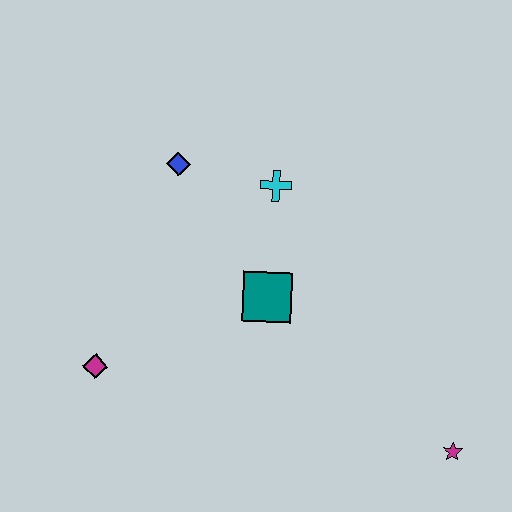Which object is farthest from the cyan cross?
The magenta star is farthest from the cyan cross.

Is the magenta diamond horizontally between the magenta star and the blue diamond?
No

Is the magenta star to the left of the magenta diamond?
No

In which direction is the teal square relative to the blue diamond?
The teal square is below the blue diamond.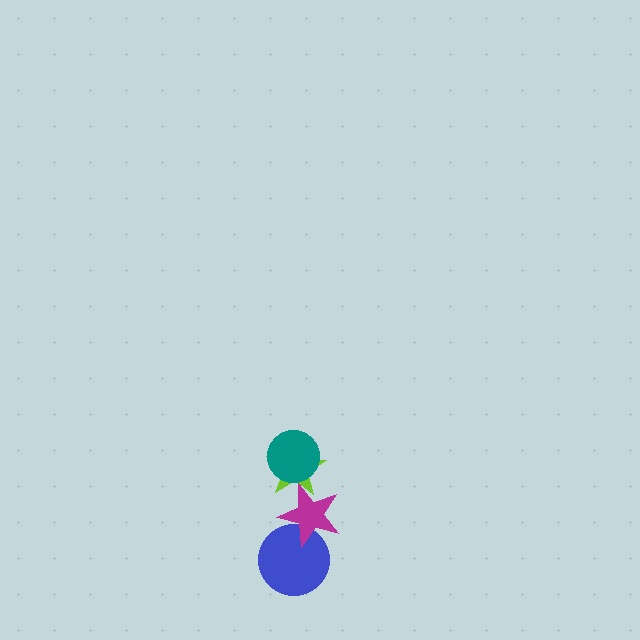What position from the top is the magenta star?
The magenta star is 3rd from the top.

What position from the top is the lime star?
The lime star is 2nd from the top.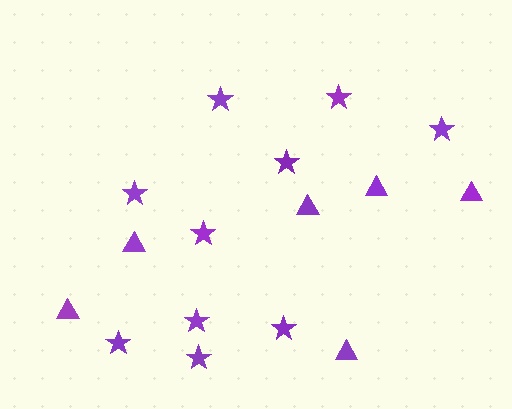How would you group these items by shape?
There are 2 groups: one group of stars (10) and one group of triangles (6).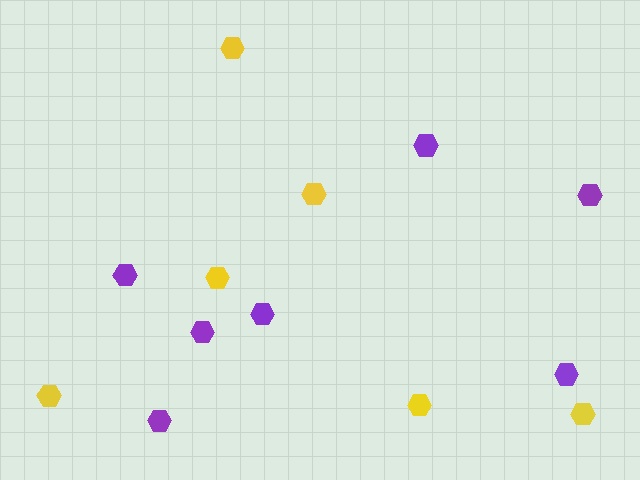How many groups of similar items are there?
There are 2 groups: one group of yellow hexagons (6) and one group of purple hexagons (7).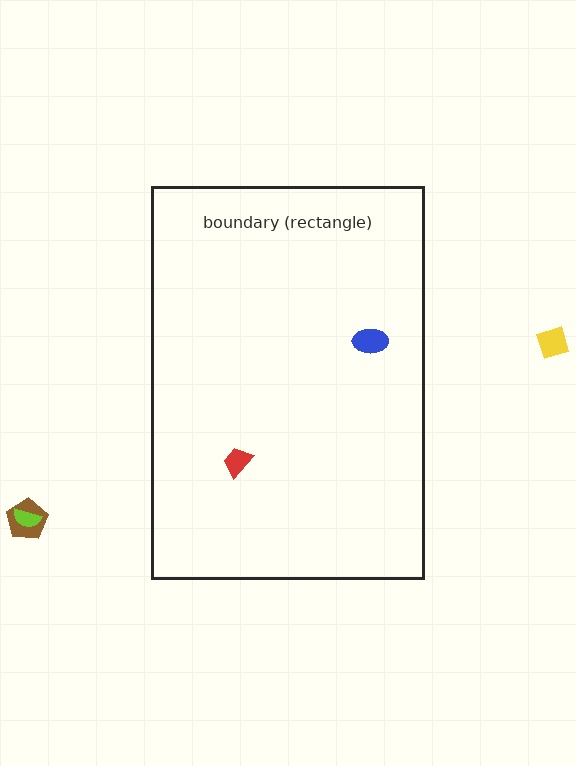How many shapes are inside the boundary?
2 inside, 3 outside.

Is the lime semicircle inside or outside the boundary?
Outside.